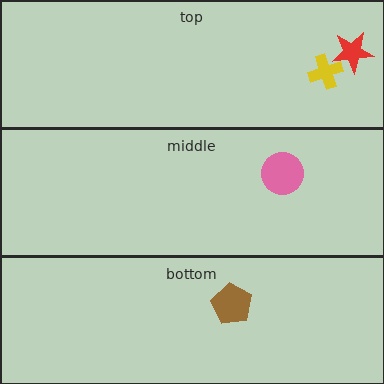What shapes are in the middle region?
The pink circle.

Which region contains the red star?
The top region.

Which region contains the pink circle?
The middle region.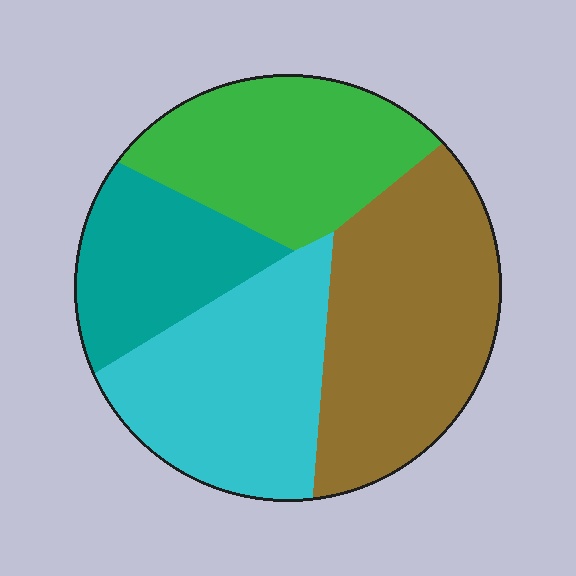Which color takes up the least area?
Teal, at roughly 15%.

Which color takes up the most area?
Brown, at roughly 30%.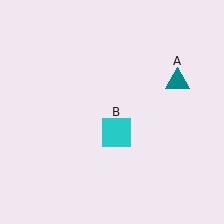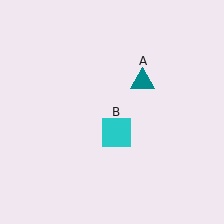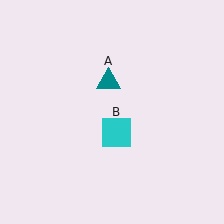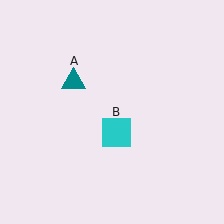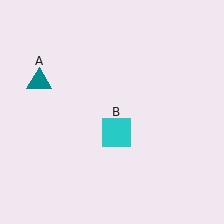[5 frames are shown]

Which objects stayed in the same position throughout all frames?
Cyan square (object B) remained stationary.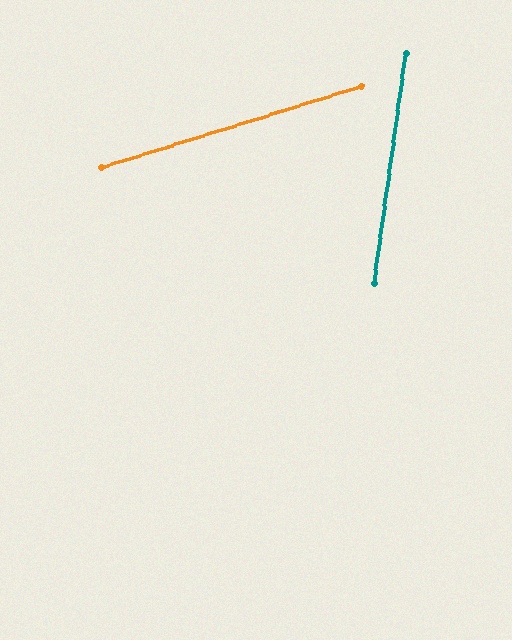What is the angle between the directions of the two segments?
Approximately 65 degrees.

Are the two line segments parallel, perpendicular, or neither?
Neither parallel nor perpendicular — they differ by about 65°.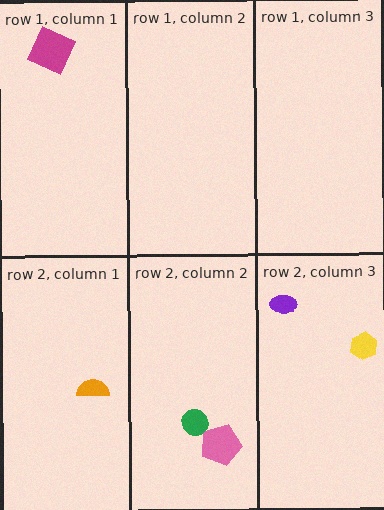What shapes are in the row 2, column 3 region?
The yellow hexagon, the purple ellipse.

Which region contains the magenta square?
The row 1, column 1 region.